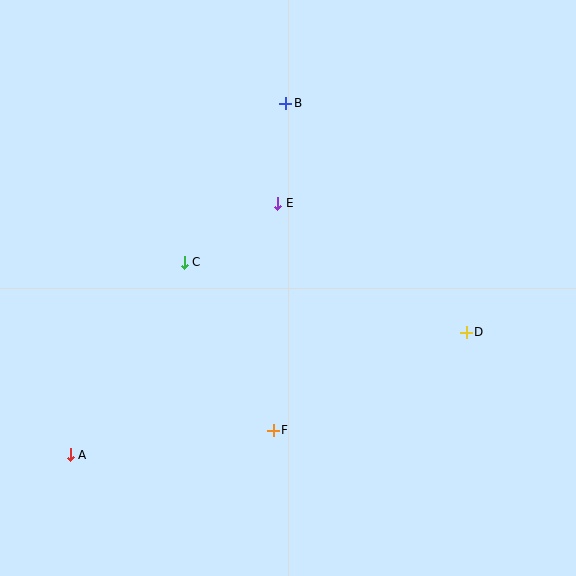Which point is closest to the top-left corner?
Point B is closest to the top-left corner.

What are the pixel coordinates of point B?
Point B is at (286, 103).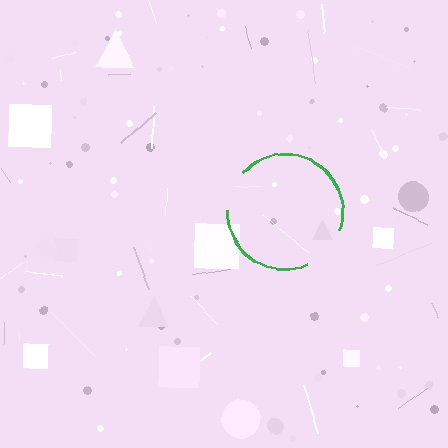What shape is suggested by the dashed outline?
The dashed outline suggests a circle.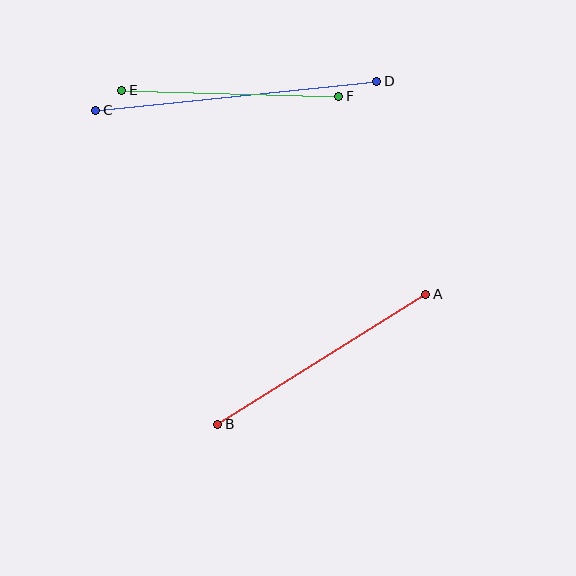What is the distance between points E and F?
The distance is approximately 217 pixels.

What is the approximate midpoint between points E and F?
The midpoint is at approximately (230, 93) pixels.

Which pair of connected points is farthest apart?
Points C and D are farthest apart.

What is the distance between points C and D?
The distance is approximately 283 pixels.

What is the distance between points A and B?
The distance is approximately 245 pixels.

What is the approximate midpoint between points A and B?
The midpoint is at approximately (322, 359) pixels.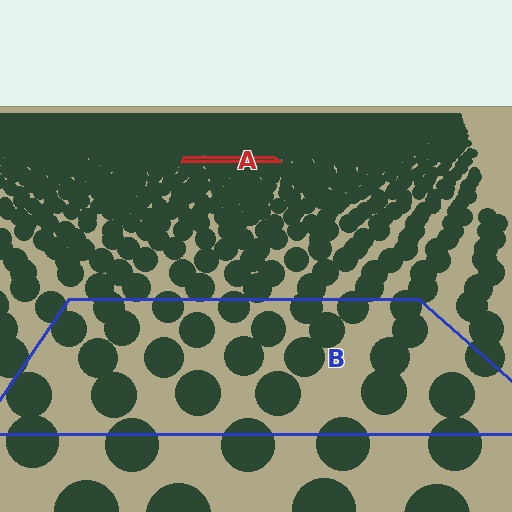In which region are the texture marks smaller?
The texture marks are smaller in region A, because it is farther away.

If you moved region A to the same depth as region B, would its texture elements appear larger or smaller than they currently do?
They would appear larger. At a closer depth, the same texture elements are projected at a bigger on-screen size.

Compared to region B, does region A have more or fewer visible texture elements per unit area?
Region A has more texture elements per unit area — they are packed more densely because it is farther away.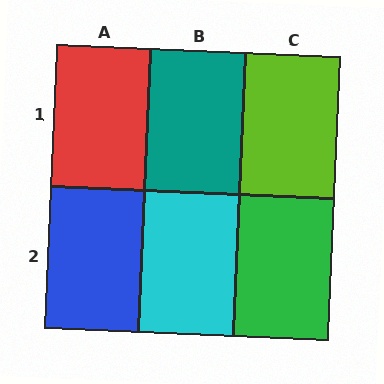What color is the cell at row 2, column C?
Green.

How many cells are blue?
1 cell is blue.